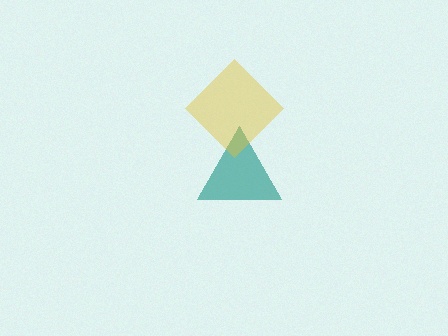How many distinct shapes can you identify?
There are 2 distinct shapes: a teal triangle, a yellow diamond.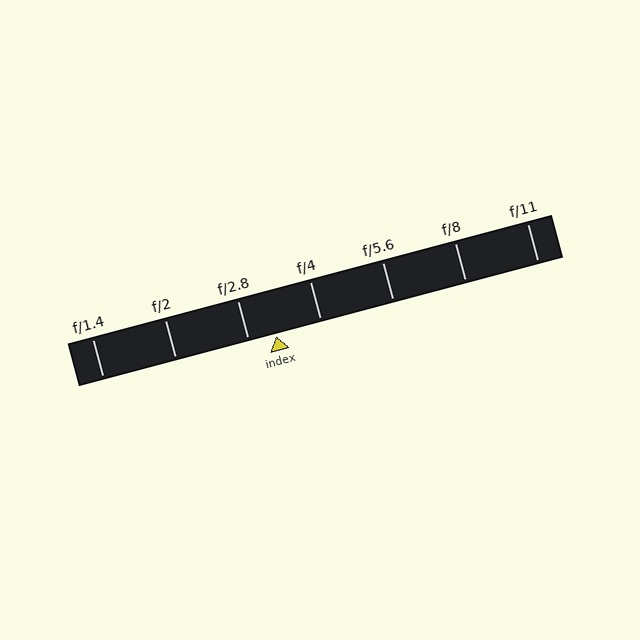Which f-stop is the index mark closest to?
The index mark is closest to f/2.8.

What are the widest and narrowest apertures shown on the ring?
The widest aperture shown is f/1.4 and the narrowest is f/11.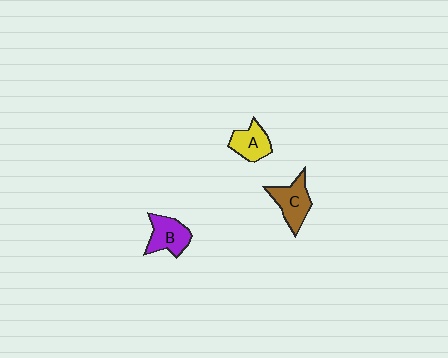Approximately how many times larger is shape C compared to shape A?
Approximately 1.2 times.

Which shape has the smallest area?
Shape A (yellow).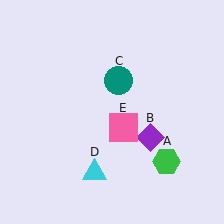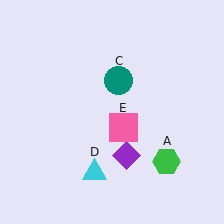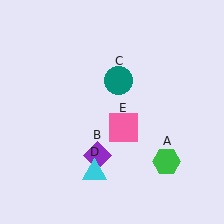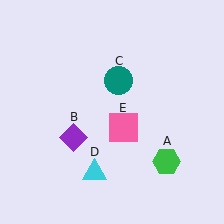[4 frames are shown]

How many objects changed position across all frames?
1 object changed position: purple diamond (object B).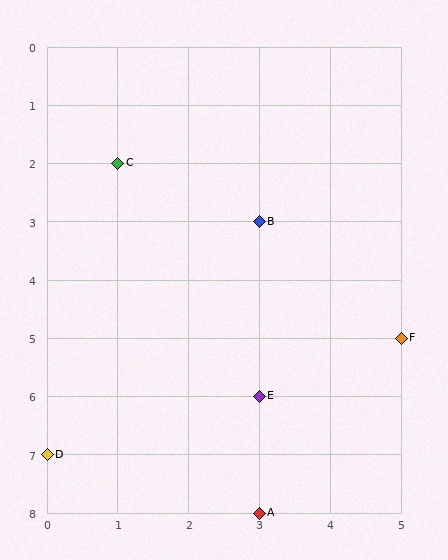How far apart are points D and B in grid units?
Points D and B are 3 columns and 4 rows apart (about 5.0 grid units diagonally).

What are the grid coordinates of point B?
Point B is at grid coordinates (3, 3).